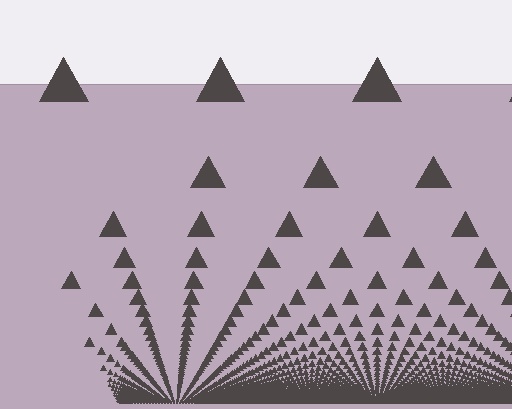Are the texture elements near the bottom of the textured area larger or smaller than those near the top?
Smaller. The gradient is inverted — elements near the bottom are smaller and denser.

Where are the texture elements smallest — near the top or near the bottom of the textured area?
Near the bottom.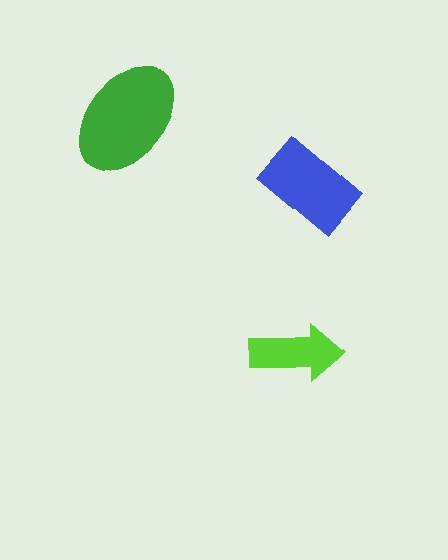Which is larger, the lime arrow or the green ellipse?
The green ellipse.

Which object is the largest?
The green ellipse.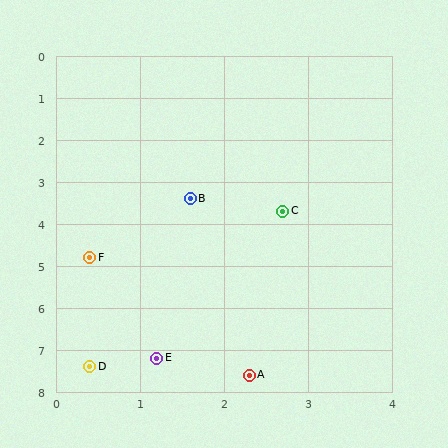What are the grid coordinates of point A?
Point A is at approximately (2.3, 7.6).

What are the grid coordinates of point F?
Point F is at approximately (0.4, 4.8).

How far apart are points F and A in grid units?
Points F and A are about 3.4 grid units apart.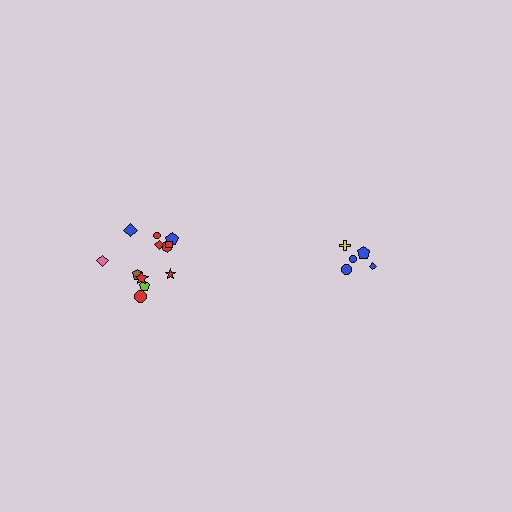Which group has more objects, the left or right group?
The left group.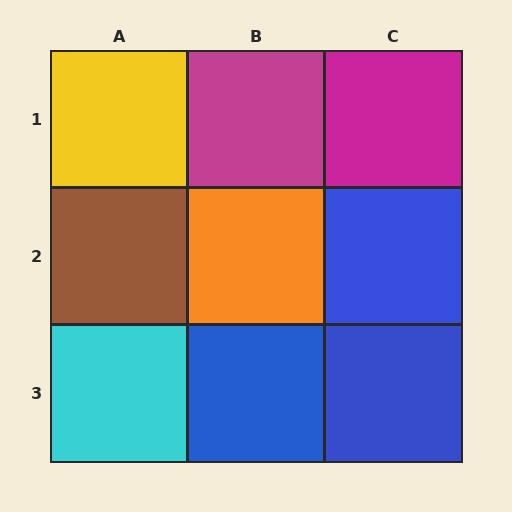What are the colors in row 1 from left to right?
Yellow, magenta, magenta.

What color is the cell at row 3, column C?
Blue.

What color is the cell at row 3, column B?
Blue.